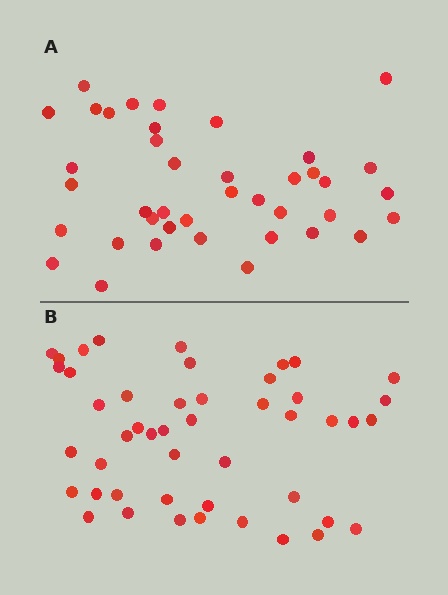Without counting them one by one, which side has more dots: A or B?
Region B (the bottom region) has more dots.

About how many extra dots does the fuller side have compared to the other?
Region B has roughly 8 or so more dots than region A.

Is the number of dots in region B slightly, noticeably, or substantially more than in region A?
Region B has only slightly more — the two regions are fairly close. The ratio is roughly 1.2 to 1.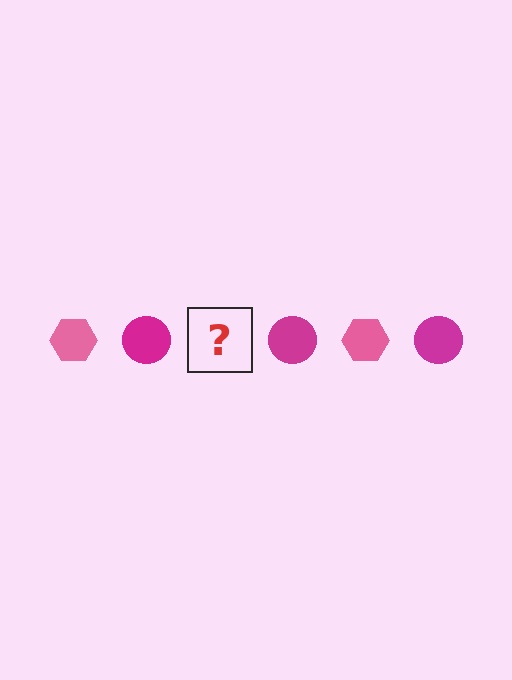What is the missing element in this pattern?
The missing element is a pink hexagon.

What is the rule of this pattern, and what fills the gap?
The rule is that the pattern alternates between pink hexagon and magenta circle. The gap should be filled with a pink hexagon.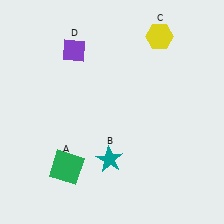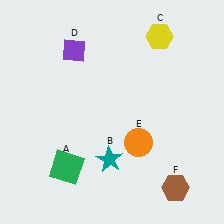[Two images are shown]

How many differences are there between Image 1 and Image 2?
There are 2 differences between the two images.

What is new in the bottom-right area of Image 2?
A brown hexagon (F) was added in the bottom-right area of Image 2.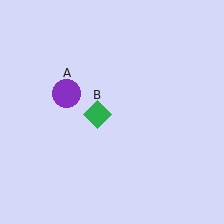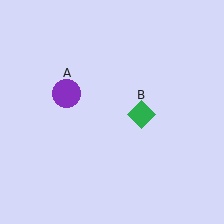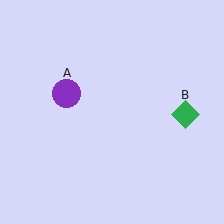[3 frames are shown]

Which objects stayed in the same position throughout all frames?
Purple circle (object A) remained stationary.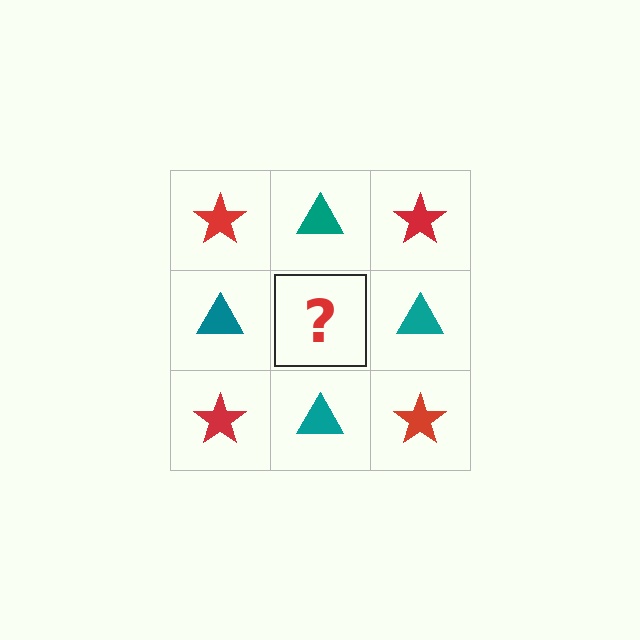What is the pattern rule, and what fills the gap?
The rule is that it alternates red star and teal triangle in a checkerboard pattern. The gap should be filled with a red star.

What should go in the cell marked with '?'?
The missing cell should contain a red star.